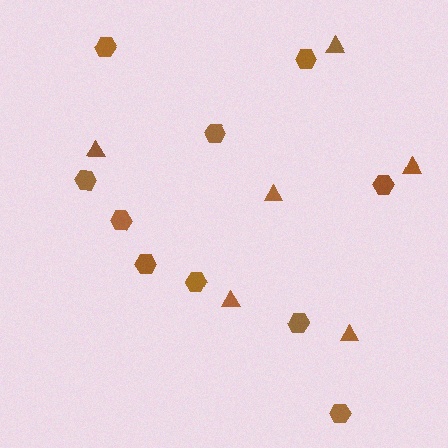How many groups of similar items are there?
There are 2 groups: one group of triangles (6) and one group of hexagons (10).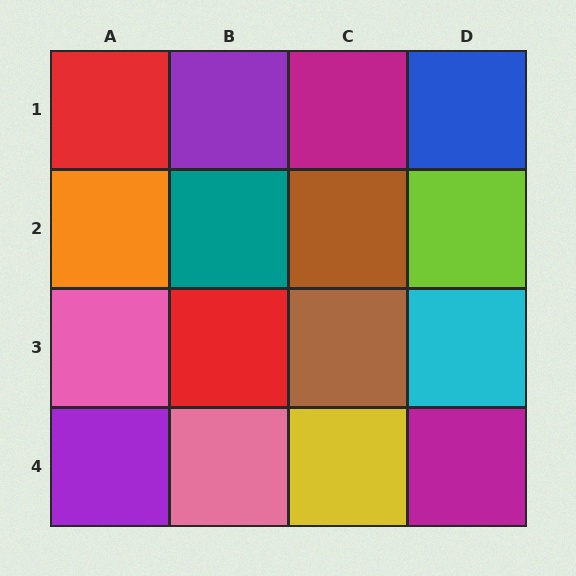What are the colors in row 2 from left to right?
Orange, teal, brown, lime.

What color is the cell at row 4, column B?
Pink.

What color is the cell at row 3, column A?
Pink.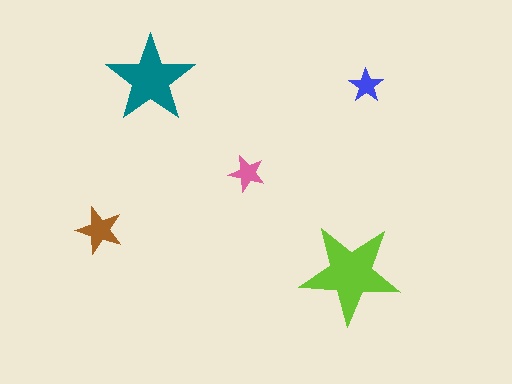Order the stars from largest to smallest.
the lime one, the teal one, the brown one, the pink one, the blue one.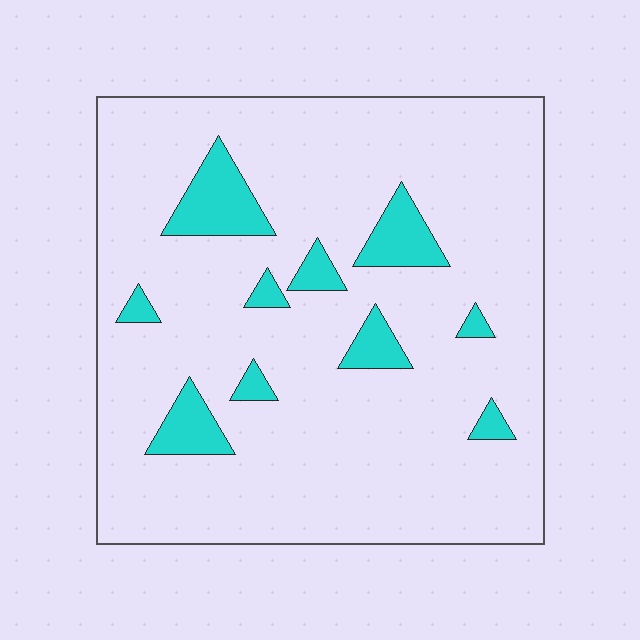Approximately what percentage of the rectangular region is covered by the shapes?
Approximately 10%.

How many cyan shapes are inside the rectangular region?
10.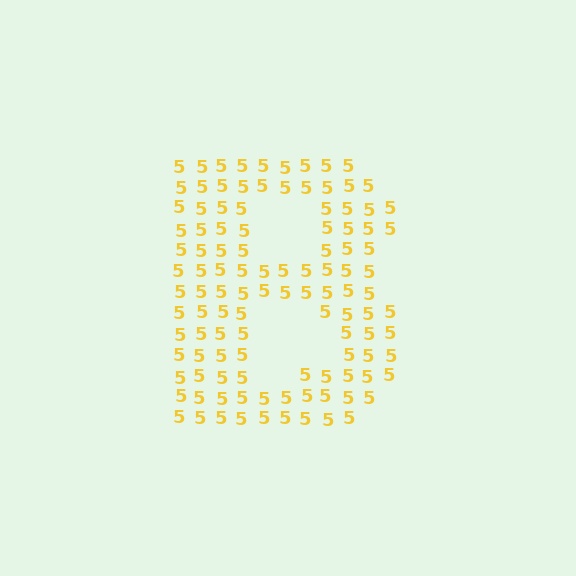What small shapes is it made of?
It is made of small digit 5's.